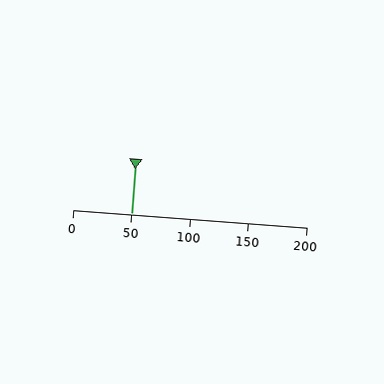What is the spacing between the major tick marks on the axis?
The major ticks are spaced 50 apart.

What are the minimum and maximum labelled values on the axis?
The axis runs from 0 to 200.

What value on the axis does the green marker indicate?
The marker indicates approximately 50.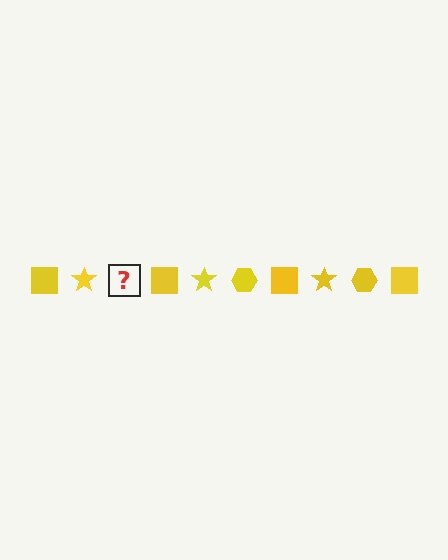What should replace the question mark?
The question mark should be replaced with a yellow hexagon.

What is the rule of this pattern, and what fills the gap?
The rule is that the pattern cycles through square, star, hexagon shapes in yellow. The gap should be filled with a yellow hexagon.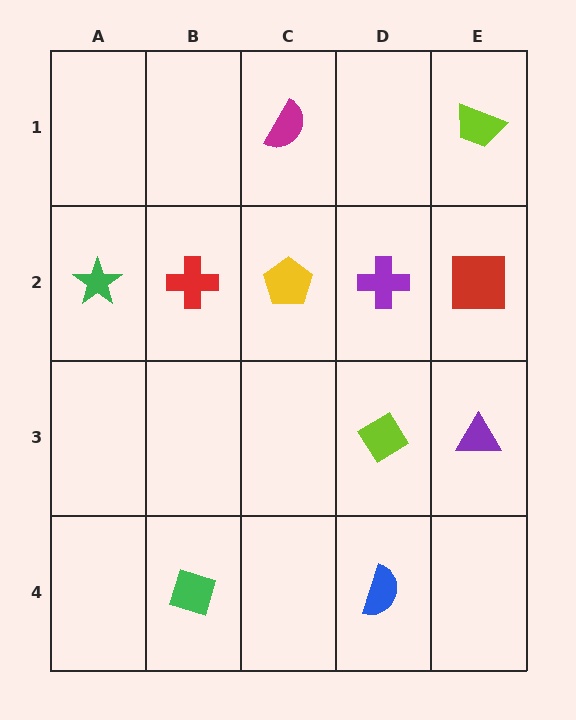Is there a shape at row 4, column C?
No, that cell is empty.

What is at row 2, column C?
A yellow pentagon.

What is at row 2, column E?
A red square.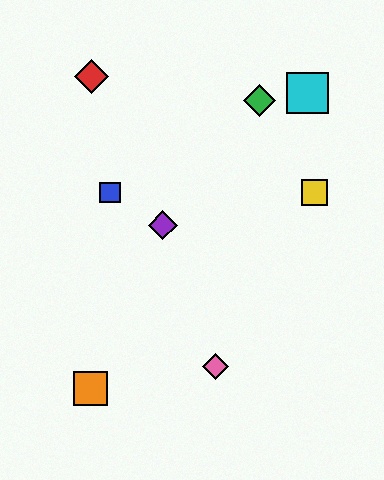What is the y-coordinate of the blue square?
The blue square is at y≈192.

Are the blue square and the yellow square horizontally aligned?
Yes, both are at y≈192.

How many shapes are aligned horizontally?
2 shapes (the blue square, the yellow square) are aligned horizontally.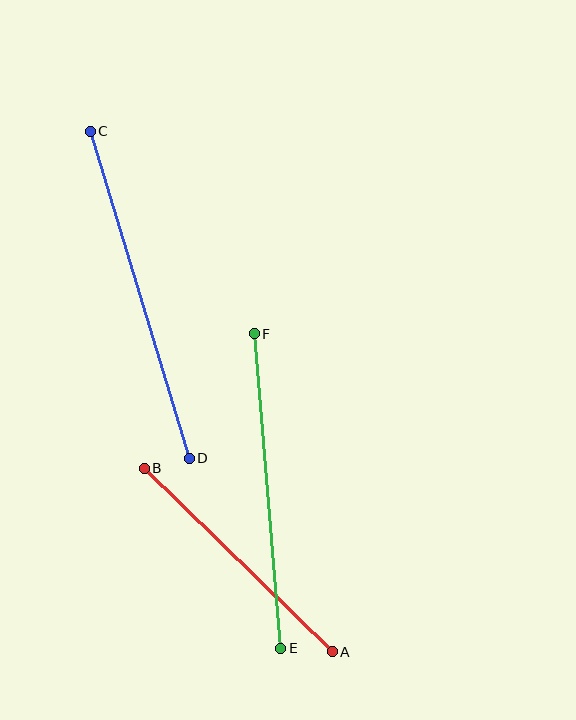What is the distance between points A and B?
The distance is approximately 262 pixels.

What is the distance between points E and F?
The distance is approximately 315 pixels.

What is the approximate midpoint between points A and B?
The midpoint is at approximately (238, 560) pixels.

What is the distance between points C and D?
The distance is approximately 342 pixels.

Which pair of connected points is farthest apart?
Points C and D are farthest apart.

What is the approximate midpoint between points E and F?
The midpoint is at approximately (267, 491) pixels.